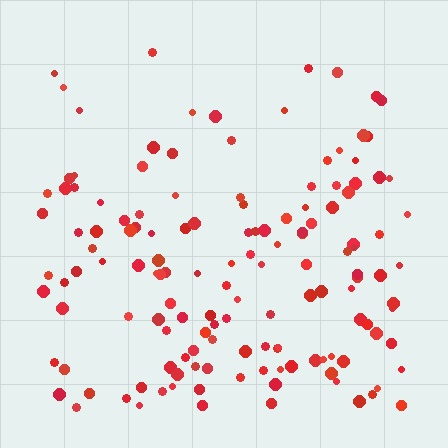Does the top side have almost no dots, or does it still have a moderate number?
Still a moderate number, just noticeably fewer than the bottom.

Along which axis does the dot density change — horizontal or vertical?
Vertical.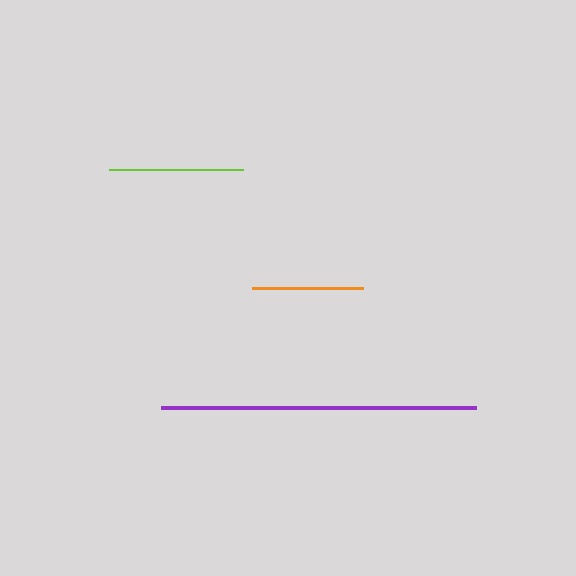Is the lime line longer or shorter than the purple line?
The purple line is longer than the lime line.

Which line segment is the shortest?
The orange line is the shortest at approximately 111 pixels.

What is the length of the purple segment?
The purple segment is approximately 315 pixels long.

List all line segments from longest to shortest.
From longest to shortest: purple, lime, orange.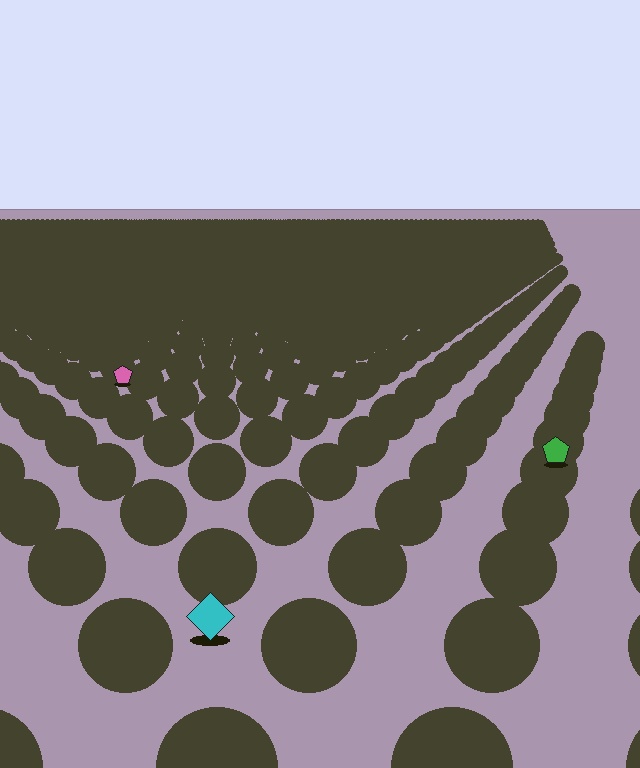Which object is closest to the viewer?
The cyan diamond is closest. The texture marks near it are larger and more spread out.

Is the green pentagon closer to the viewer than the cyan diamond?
No. The cyan diamond is closer — you can tell from the texture gradient: the ground texture is coarser near it.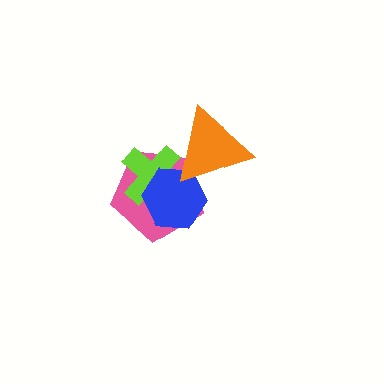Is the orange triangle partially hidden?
No, no other shape covers it.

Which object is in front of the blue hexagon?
The orange triangle is in front of the blue hexagon.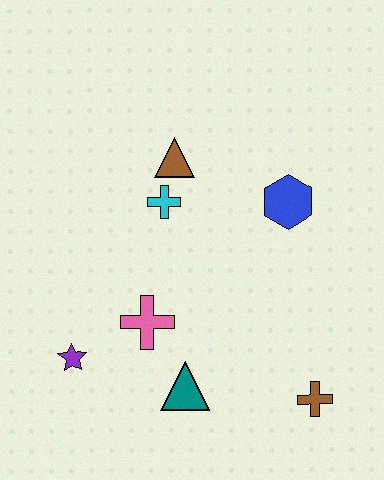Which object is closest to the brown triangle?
The cyan cross is closest to the brown triangle.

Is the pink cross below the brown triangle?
Yes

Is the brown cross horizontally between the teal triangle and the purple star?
No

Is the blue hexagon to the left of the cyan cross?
No